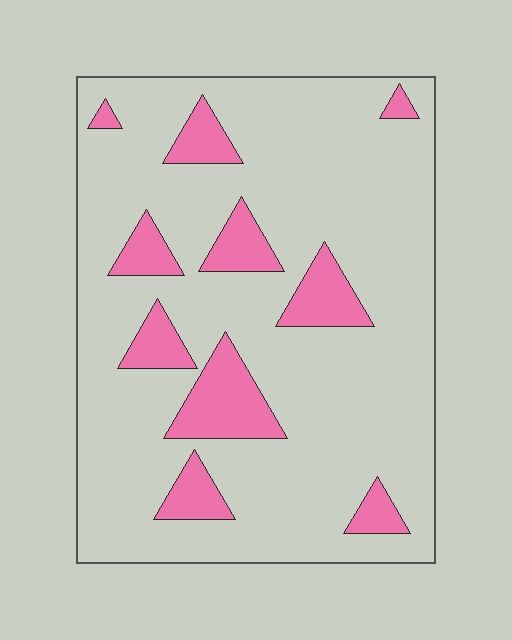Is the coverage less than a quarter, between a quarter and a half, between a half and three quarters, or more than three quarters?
Less than a quarter.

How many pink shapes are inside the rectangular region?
10.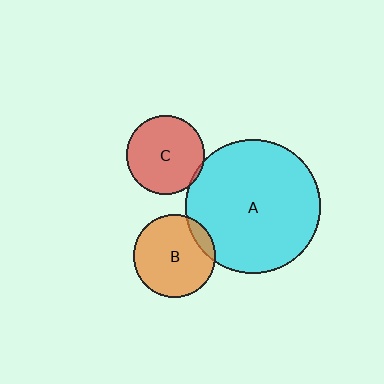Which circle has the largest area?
Circle A (cyan).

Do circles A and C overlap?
Yes.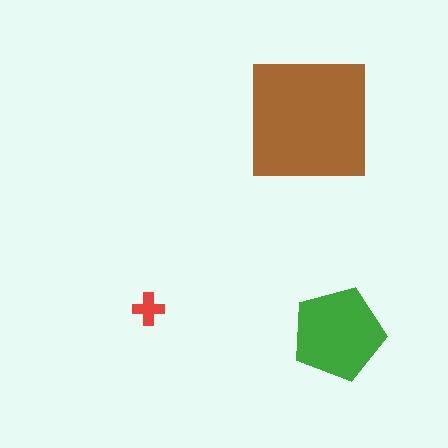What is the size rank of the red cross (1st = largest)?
3rd.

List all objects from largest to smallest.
The brown square, the green pentagon, the red cross.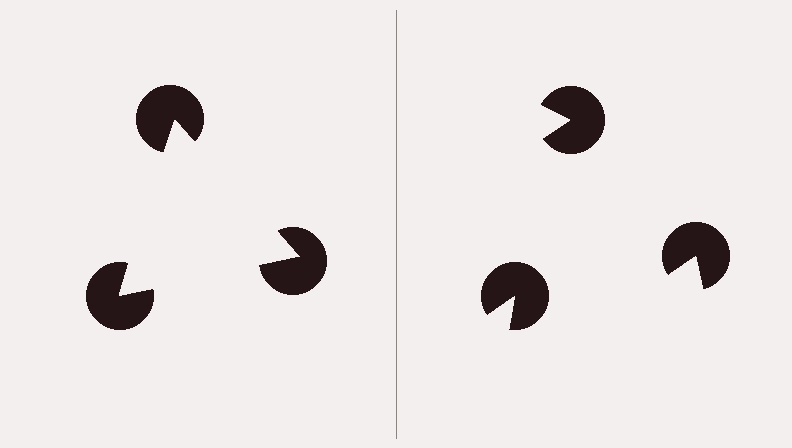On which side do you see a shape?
An illusory triangle appears on the left side. On the right side the wedge cuts are rotated, so no coherent shape forms.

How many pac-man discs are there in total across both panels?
6 — 3 on each side.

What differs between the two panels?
The pac-man discs are positioned identically on both sides; only the wedge orientations differ. On the left they align to a triangle; on the right they are misaligned.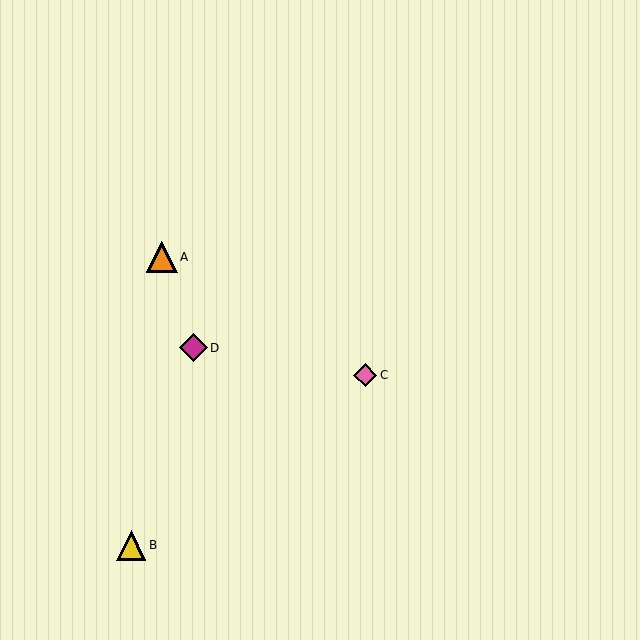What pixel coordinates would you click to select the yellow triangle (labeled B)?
Click at (131, 545) to select the yellow triangle B.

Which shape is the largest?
The orange triangle (labeled A) is the largest.